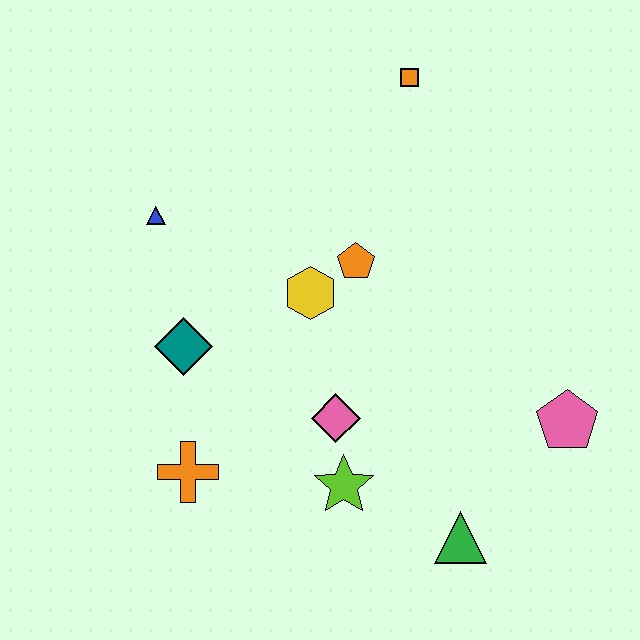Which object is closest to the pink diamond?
The lime star is closest to the pink diamond.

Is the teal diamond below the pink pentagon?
No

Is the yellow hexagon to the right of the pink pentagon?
No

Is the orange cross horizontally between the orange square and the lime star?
No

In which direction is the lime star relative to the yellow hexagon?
The lime star is below the yellow hexagon.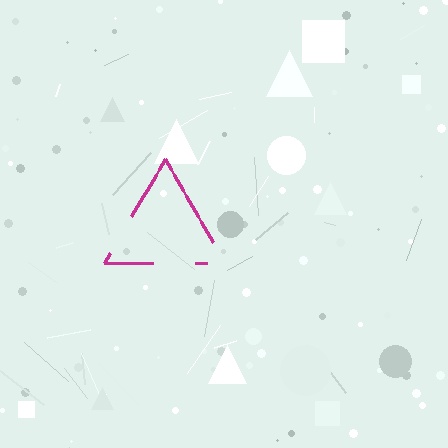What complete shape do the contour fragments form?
The contour fragments form a triangle.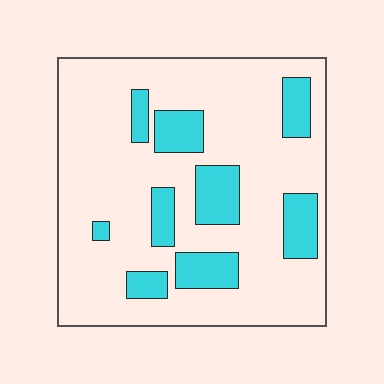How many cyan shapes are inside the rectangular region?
9.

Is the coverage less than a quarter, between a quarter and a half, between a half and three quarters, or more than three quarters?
Less than a quarter.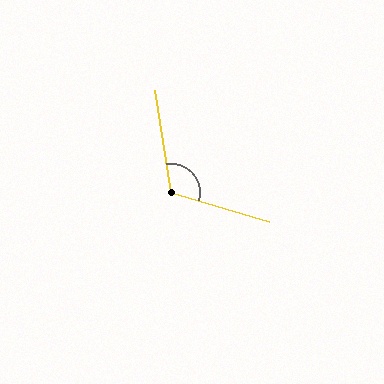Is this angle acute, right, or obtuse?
It is obtuse.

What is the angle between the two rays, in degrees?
Approximately 115 degrees.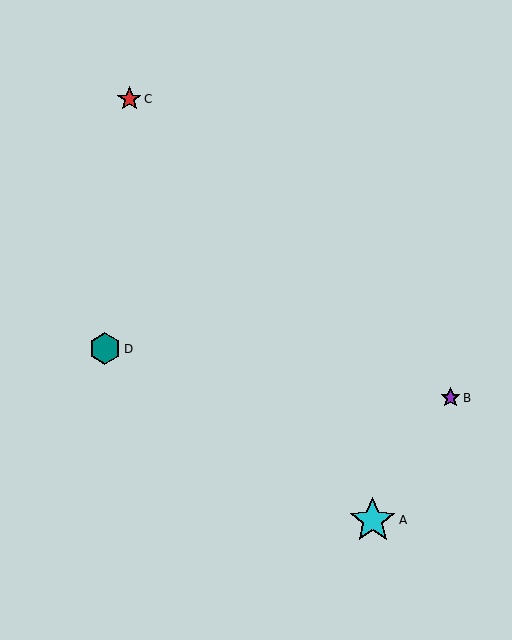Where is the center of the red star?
The center of the red star is at (129, 99).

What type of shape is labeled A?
Shape A is a cyan star.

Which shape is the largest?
The cyan star (labeled A) is the largest.